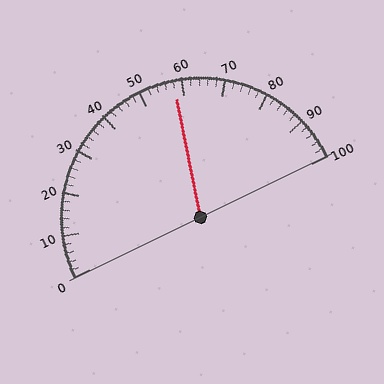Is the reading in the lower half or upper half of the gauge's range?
The reading is in the upper half of the range (0 to 100).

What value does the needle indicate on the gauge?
The needle indicates approximately 58.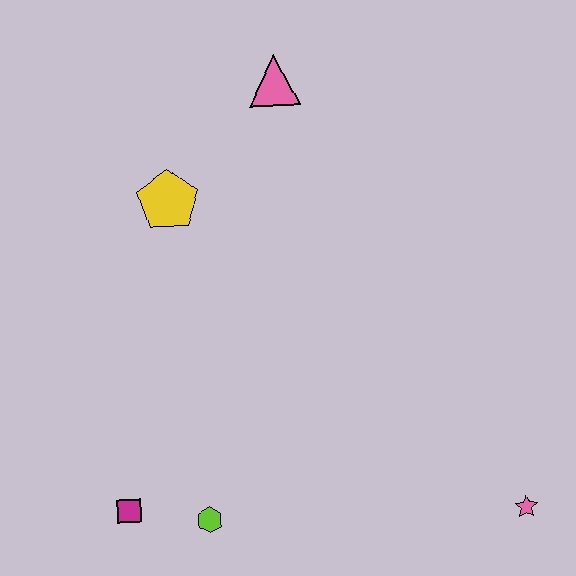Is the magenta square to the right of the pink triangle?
No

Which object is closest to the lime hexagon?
The magenta square is closest to the lime hexagon.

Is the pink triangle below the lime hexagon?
No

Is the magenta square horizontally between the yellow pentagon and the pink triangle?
No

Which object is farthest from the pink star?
The pink triangle is farthest from the pink star.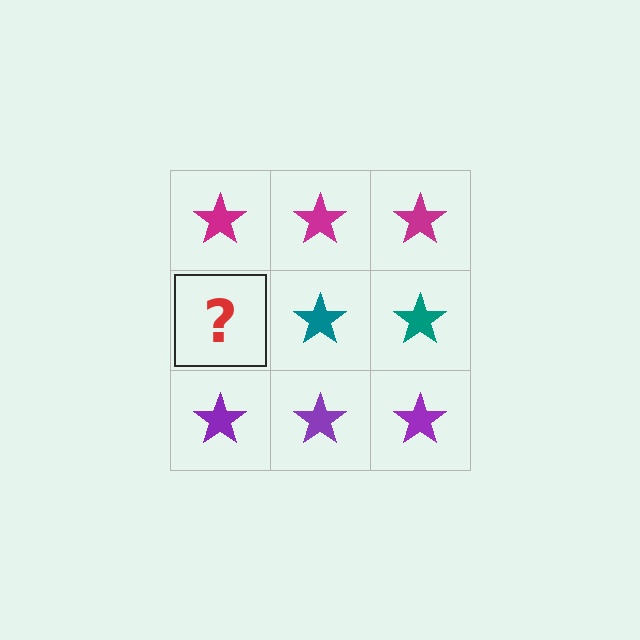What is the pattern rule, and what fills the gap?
The rule is that each row has a consistent color. The gap should be filled with a teal star.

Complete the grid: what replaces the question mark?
The question mark should be replaced with a teal star.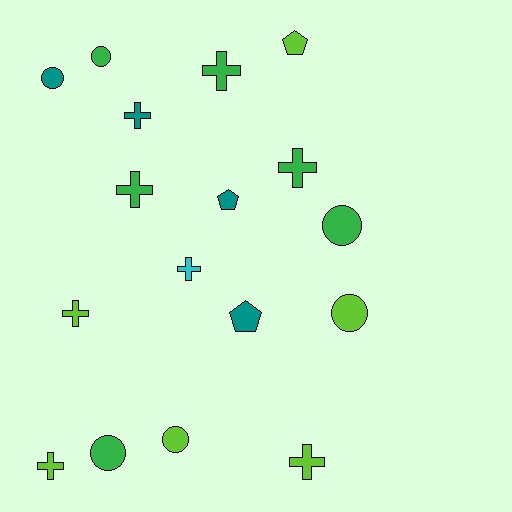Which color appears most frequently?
Green, with 6 objects.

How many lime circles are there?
There are 2 lime circles.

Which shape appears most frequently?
Cross, with 8 objects.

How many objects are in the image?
There are 17 objects.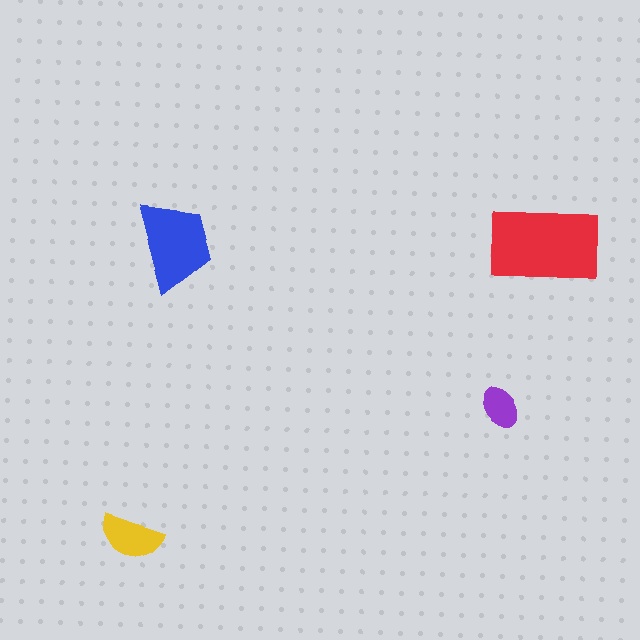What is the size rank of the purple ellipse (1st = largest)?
4th.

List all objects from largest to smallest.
The red rectangle, the blue trapezoid, the yellow semicircle, the purple ellipse.